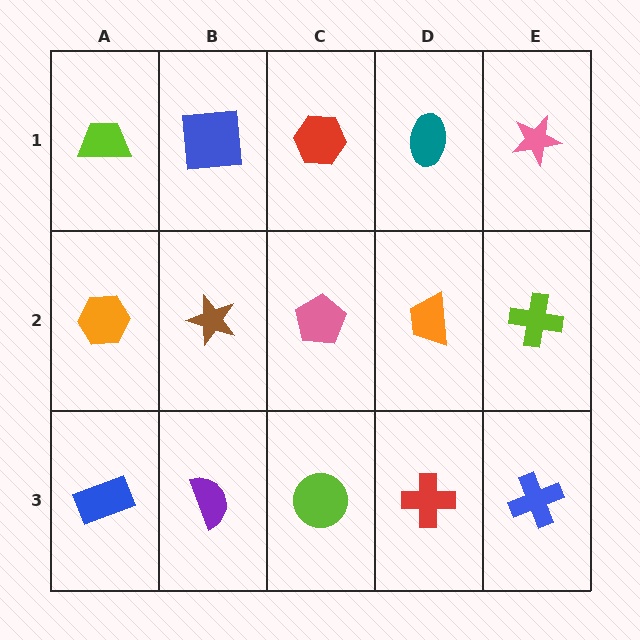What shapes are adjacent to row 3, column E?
A lime cross (row 2, column E), a red cross (row 3, column D).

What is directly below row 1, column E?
A lime cross.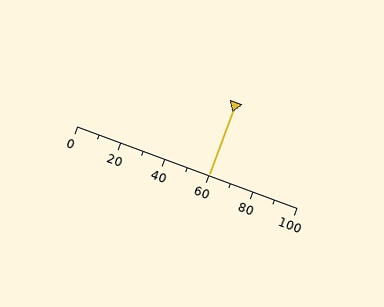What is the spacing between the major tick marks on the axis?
The major ticks are spaced 20 apart.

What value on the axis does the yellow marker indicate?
The marker indicates approximately 60.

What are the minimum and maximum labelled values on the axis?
The axis runs from 0 to 100.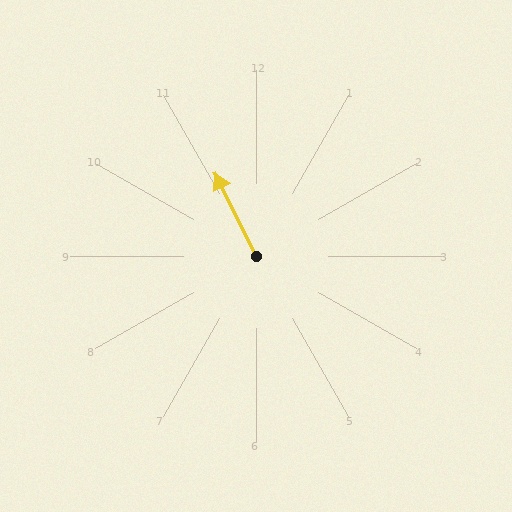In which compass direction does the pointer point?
Northwest.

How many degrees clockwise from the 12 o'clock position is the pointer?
Approximately 334 degrees.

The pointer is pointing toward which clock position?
Roughly 11 o'clock.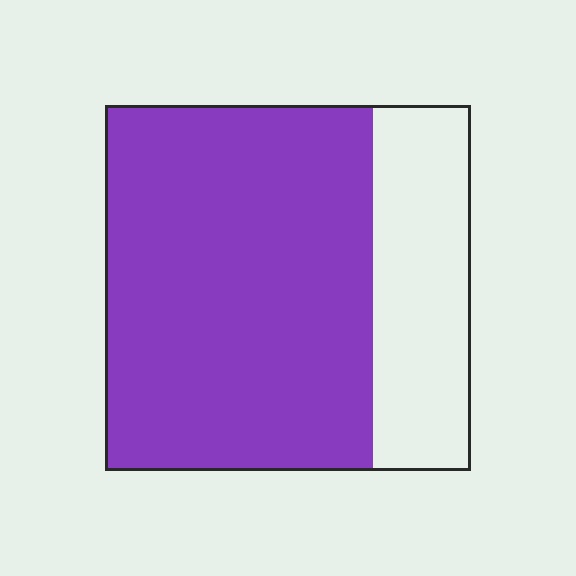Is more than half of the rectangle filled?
Yes.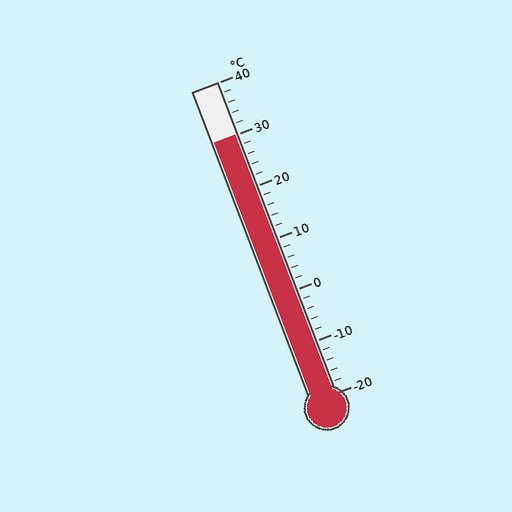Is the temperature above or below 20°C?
The temperature is above 20°C.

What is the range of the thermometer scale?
The thermometer scale ranges from -20°C to 40°C.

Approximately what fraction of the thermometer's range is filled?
The thermometer is filled to approximately 85% of its range.